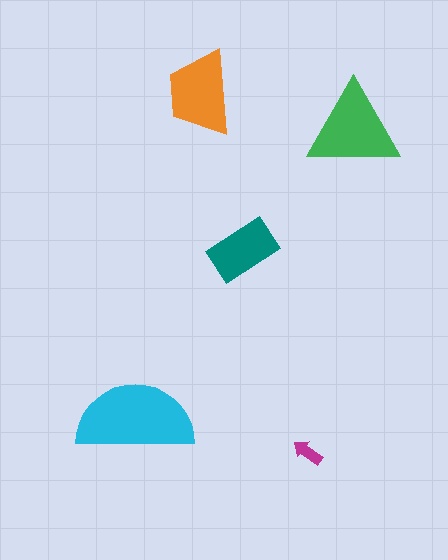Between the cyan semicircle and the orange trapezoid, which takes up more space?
The cyan semicircle.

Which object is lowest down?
The magenta arrow is bottommost.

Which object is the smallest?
The magenta arrow.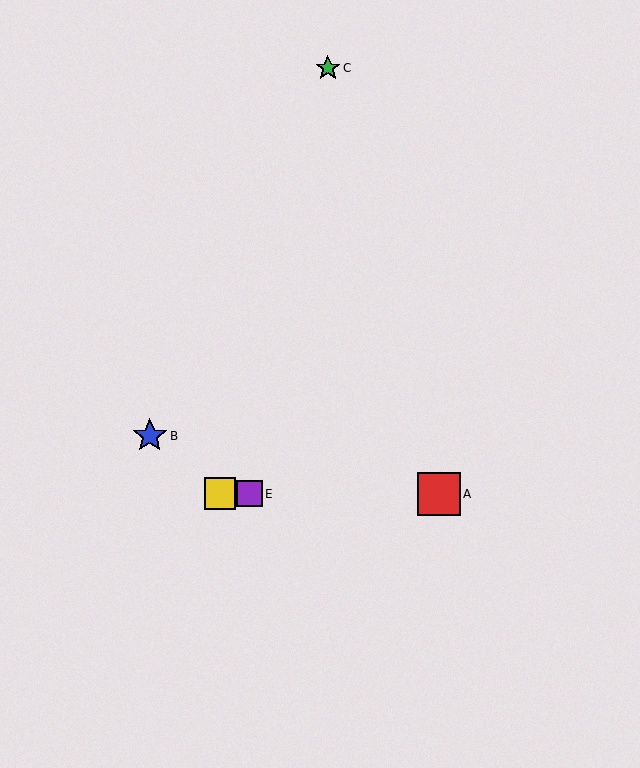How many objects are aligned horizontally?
3 objects (A, D, E) are aligned horizontally.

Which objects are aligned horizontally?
Objects A, D, E are aligned horizontally.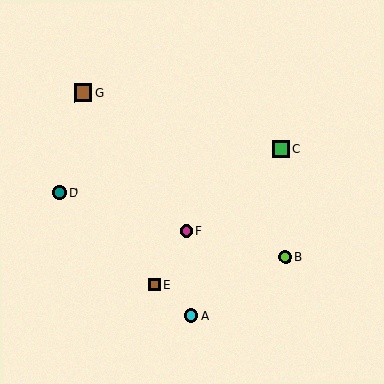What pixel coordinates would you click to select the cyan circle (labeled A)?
Click at (190, 316) to select the cyan circle A.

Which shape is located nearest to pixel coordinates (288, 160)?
The green square (labeled C) at (281, 149) is nearest to that location.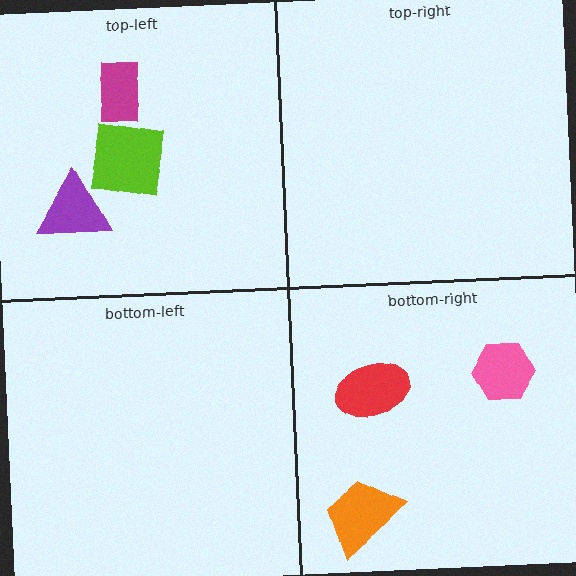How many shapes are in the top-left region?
3.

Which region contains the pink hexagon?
The bottom-right region.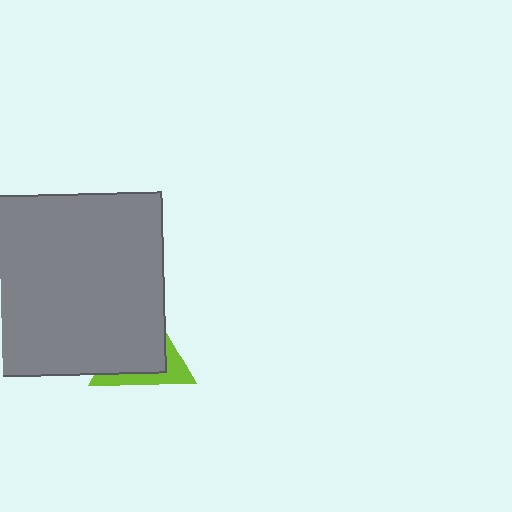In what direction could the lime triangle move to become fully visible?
The lime triangle could move toward the lower-right. That would shift it out from behind the gray rectangle entirely.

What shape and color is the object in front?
The object in front is a gray rectangle.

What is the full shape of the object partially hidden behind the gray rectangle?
The partially hidden object is a lime triangle.